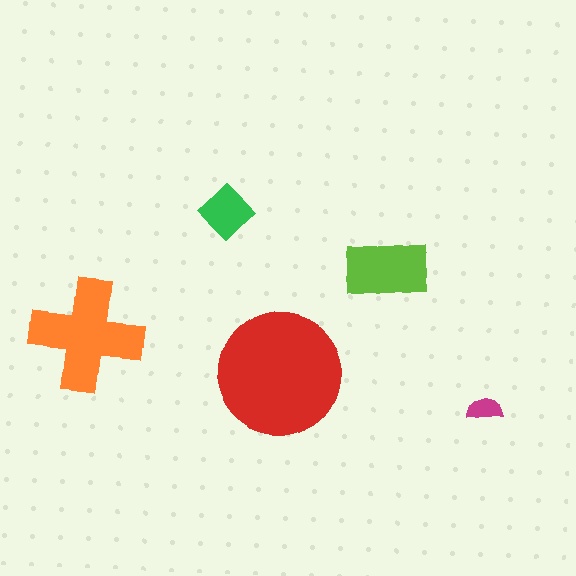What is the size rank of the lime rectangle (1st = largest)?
3rd.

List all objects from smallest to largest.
The magenta semicircle, the green diamond, the lime rectangle, the orange cross, the red circle.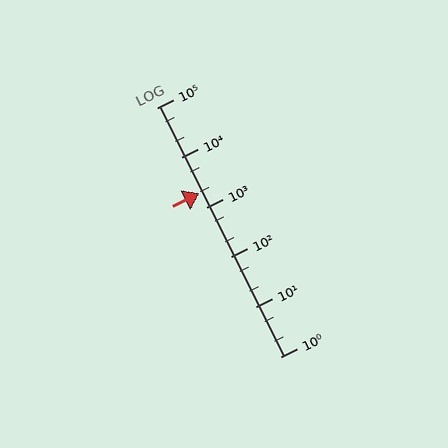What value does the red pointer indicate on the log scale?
The pointer indicates approximately 1900.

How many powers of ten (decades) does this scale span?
The scale spans 5 decades, from 1 to 100000.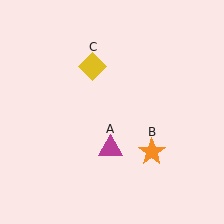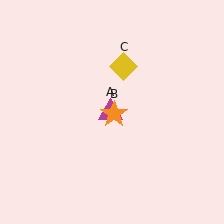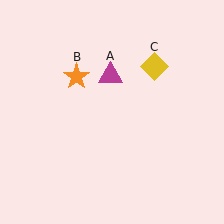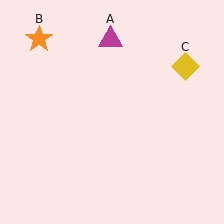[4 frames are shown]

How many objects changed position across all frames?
3 objects changed position: magenta triangle (object A), orange star (object B), yellow diamond (object C).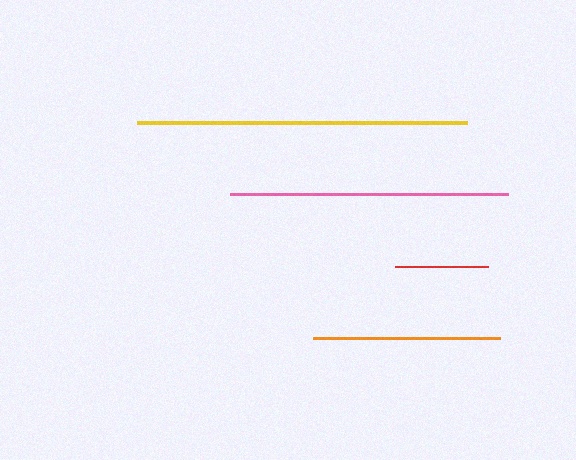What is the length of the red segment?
The red segment is approximately 93 pixels long.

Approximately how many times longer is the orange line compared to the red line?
The orange line is approximately 2.0 times the length of the red line.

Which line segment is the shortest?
The red line is the shortest at approximately 93 pixels.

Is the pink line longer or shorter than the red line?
The pink line is longer than the red line.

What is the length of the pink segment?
The pink segment is approximately 278 pixels long.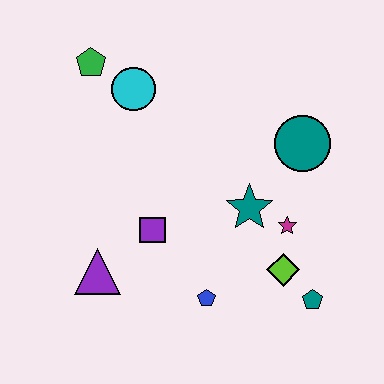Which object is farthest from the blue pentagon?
The green pentagon is farthest from the blue pentagon.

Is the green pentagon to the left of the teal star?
Yes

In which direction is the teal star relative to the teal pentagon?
The teal star is above the teal pentagon.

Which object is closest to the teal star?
The magenta star is closest to the teal star.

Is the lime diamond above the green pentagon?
No